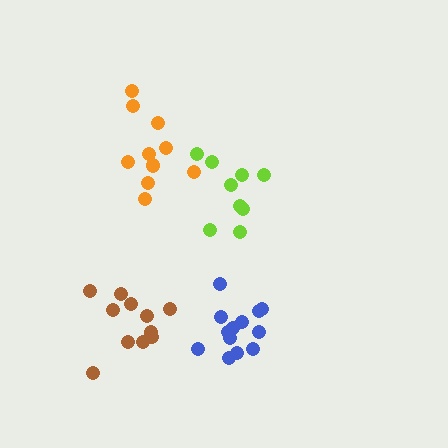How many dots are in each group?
Group 1: 13 dots, Group 2: 10 dots, Group 3: 9 dots, Group 4: 11 dots (43 total).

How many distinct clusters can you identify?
There are 4 distinct clusters.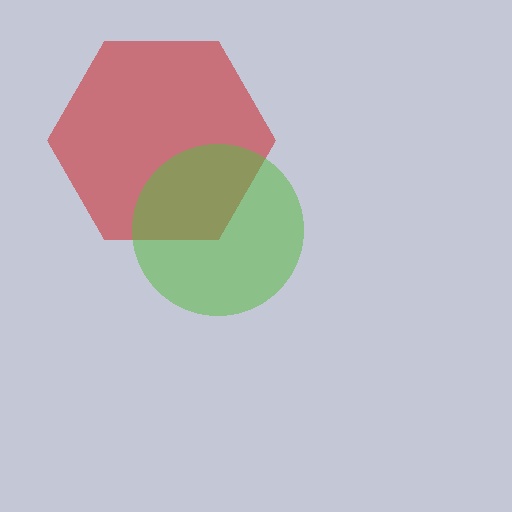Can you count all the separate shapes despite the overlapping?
Yes, there are 2 separate shapes.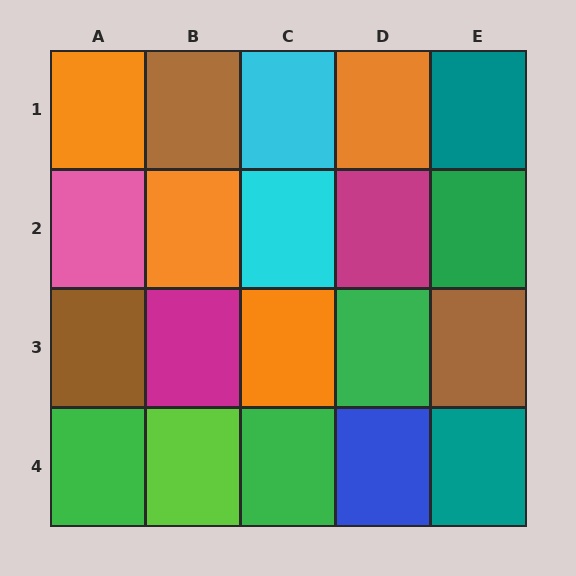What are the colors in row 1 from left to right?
Orange, brown, cyan, orange, teal.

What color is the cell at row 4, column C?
Green.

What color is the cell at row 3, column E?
Brown.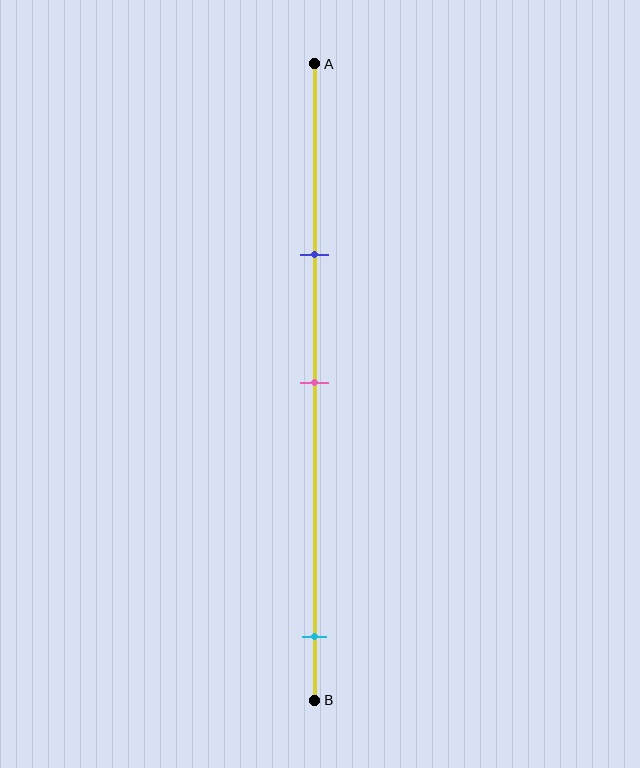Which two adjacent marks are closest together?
The blue and pink marks are the closest adjacent pair.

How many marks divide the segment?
There are 3 marks dividing the segment.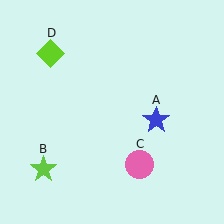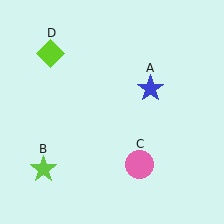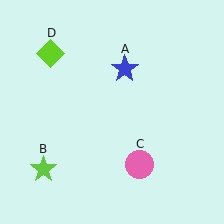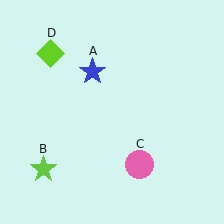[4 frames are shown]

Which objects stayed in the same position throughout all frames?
Lime star (object B) and pink circle (object C) and lime diamond (object D) remained stationary.